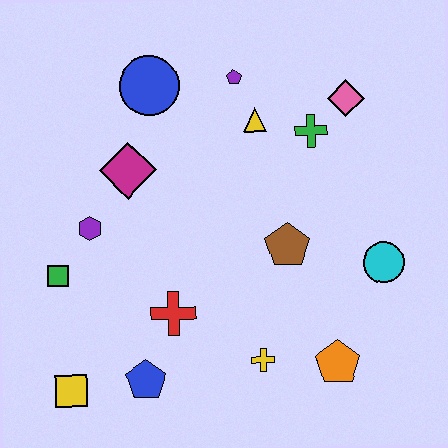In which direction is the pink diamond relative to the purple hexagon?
The pink diamond is to the right of the purple hexagon.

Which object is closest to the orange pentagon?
The yellow cross is closest to the orange pentagon.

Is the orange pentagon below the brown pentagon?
Yes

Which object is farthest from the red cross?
The pink diamond is farthest from the red cross.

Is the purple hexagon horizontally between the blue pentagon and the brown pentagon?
No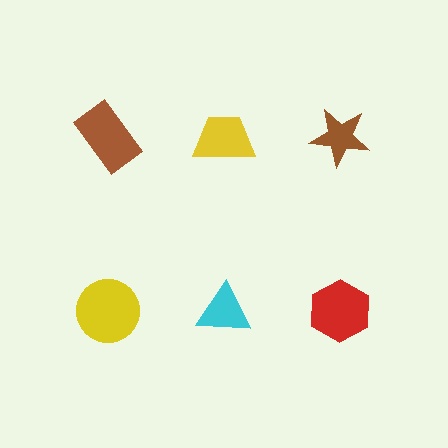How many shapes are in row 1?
3 shapes.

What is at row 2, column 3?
A red hexagon.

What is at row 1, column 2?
A yellow trapezoid.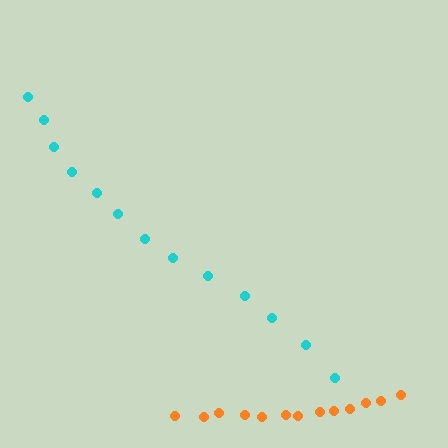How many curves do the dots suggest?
There are 2 distinct paths.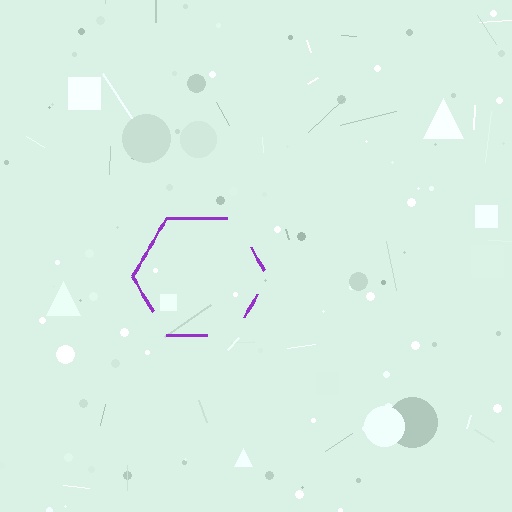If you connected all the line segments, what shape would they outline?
They would outline a hexagon.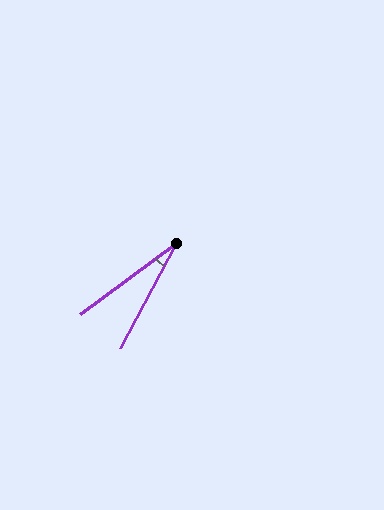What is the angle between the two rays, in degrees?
Approximately 25 degrees.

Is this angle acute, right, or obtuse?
It is acute.